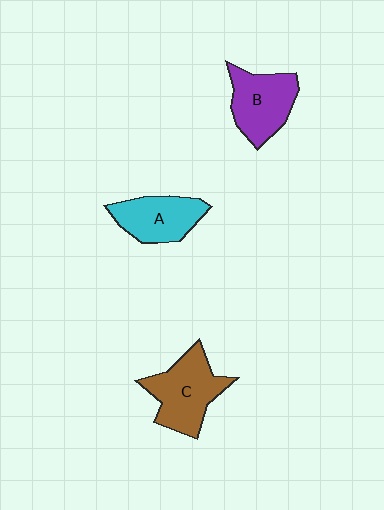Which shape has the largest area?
Shape C (brown).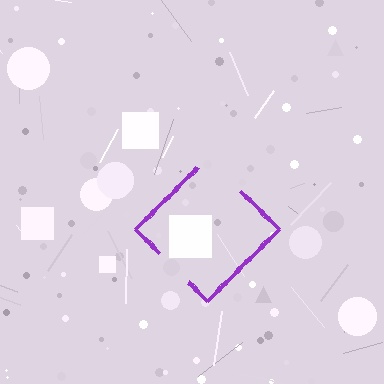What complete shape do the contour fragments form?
The contour fragments form a diamond.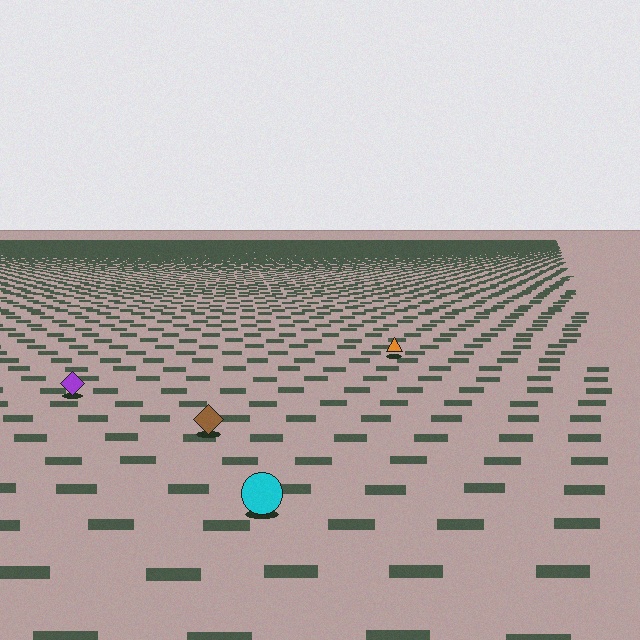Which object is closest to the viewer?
The cyan circle is closest. The texture marks near it are larger and more spread out.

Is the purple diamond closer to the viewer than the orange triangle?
Yes. The purple diamond is closer — you can tell from the texture gradient: the ground texture is coarser near it.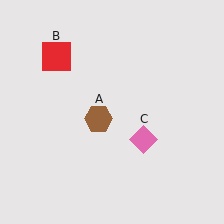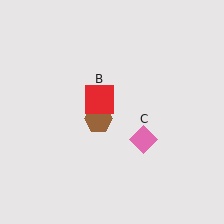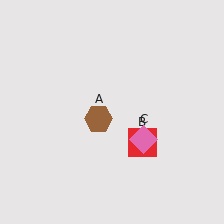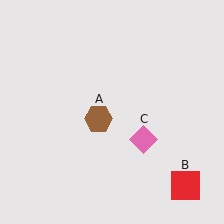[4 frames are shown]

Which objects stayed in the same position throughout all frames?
Brown hexagon (object A) and pink diamond (object C) remained stationary.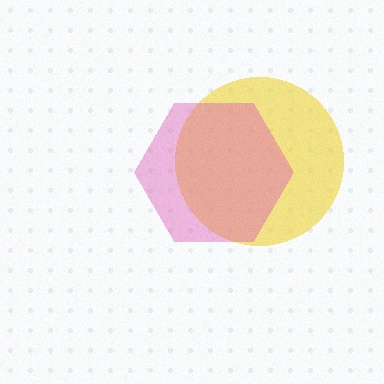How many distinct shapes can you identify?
There are 2 distinct shapes: a yellow circle, a pink hexagon.